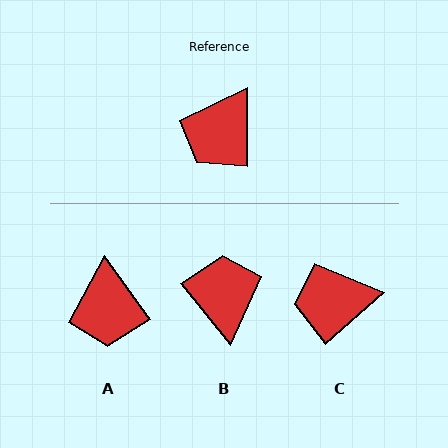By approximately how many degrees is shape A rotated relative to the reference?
Approximately 36 degrees counter-clockwise.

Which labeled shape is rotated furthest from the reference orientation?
B, about 141 degrees away.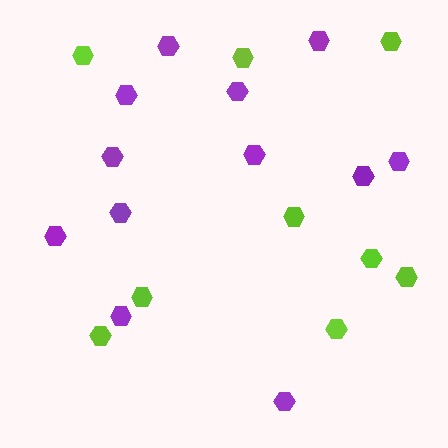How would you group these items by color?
There are 2 groups: one group of purple hexagons (12) and one group of lime hexagons (9).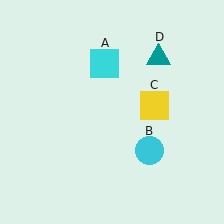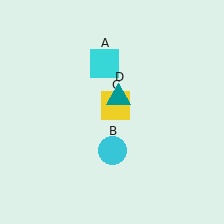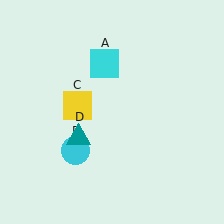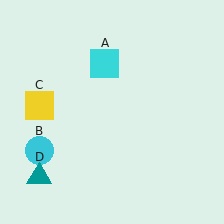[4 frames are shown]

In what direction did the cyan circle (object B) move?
The cyan circle (object B) moved left.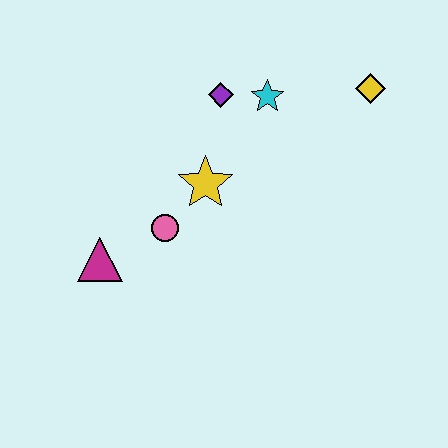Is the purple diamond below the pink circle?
No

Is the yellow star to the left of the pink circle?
No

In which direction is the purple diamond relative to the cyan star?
The purple diamond is to the left of the cyan star.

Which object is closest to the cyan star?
The purple diamond is closest to the cyan star.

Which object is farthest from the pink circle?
The yellow diamond is farthest from the pink circle.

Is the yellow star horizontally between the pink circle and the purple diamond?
Yes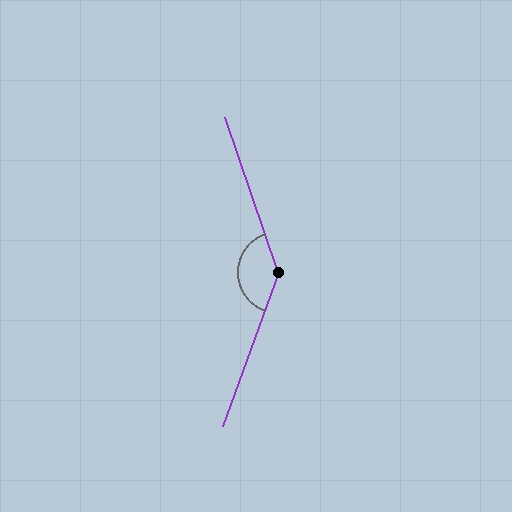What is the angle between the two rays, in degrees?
Approximately 141 degrees.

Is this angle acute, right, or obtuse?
It is obtuse.